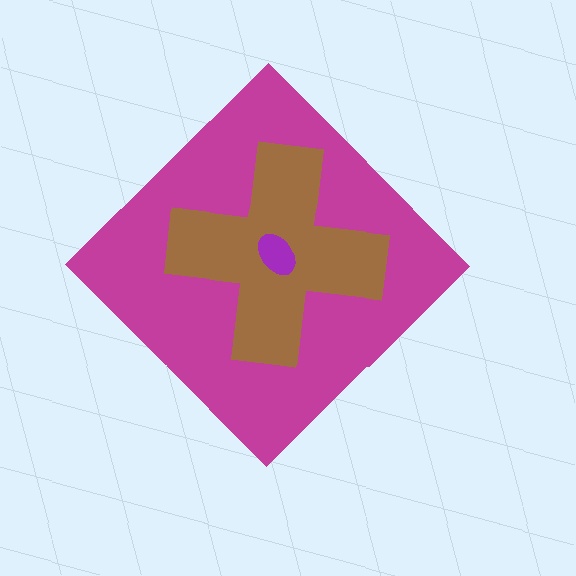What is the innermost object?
The purple ellipse.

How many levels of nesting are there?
3.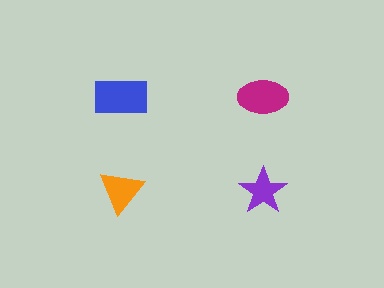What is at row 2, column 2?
A purple star.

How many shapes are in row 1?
2 shapes.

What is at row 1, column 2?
A magenta ellipse.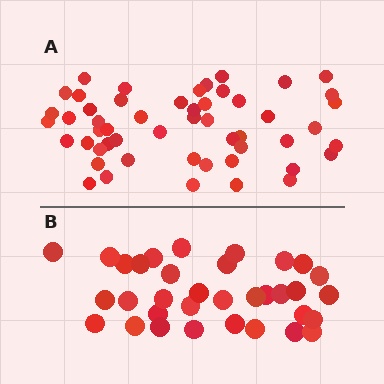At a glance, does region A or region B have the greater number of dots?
Region A (the top region) has more dots.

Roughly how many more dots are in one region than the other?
Region A has approximately 20 more dots than region B.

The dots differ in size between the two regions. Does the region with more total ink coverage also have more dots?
No. Region B has more total ink coverage because its dots are larger, but region A actually contains more individual dots. Total area can be misleading — the number of items is what matters here.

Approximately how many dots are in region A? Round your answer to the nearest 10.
About 50 dots. (The exact count is 52, which rounds to 50.)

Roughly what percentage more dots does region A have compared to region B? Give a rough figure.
About 55% more.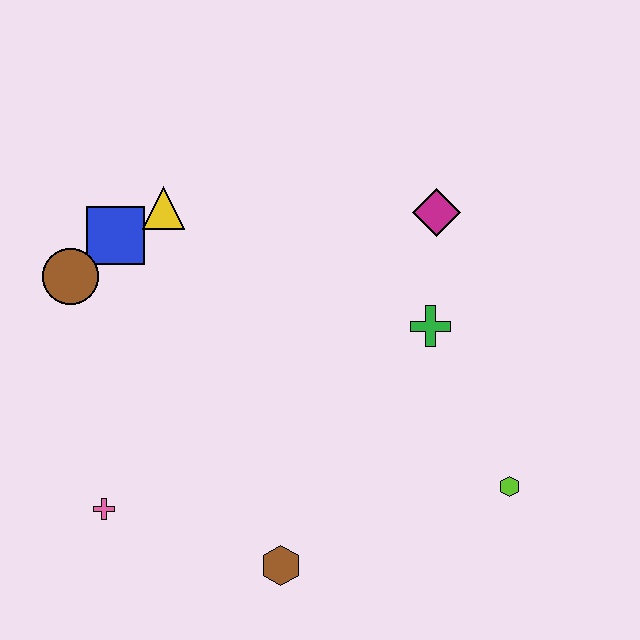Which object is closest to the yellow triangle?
The blue square is closest to the yellow triangle.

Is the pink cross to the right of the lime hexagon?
No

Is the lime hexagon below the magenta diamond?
Yes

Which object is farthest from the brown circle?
The lime hexagon is farthest from the brown circle.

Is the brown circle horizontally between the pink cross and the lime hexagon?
No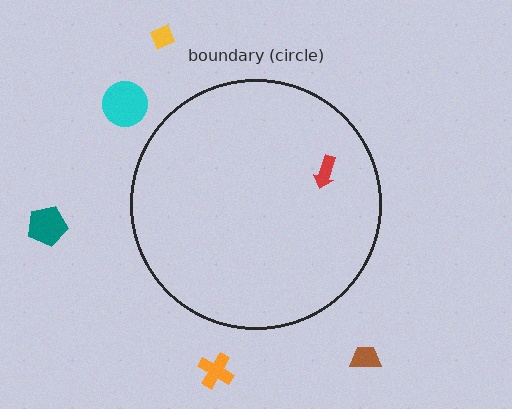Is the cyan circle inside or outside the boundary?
Outside.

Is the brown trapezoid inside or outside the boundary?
Outside.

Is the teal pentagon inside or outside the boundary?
Outside.